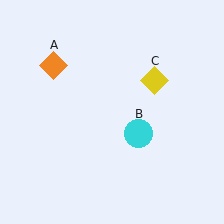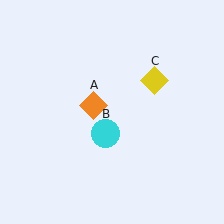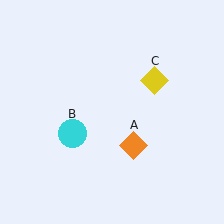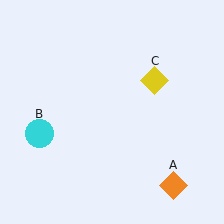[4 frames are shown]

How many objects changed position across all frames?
2 objects changed position: orange diamond (object A), cyan circle (object B).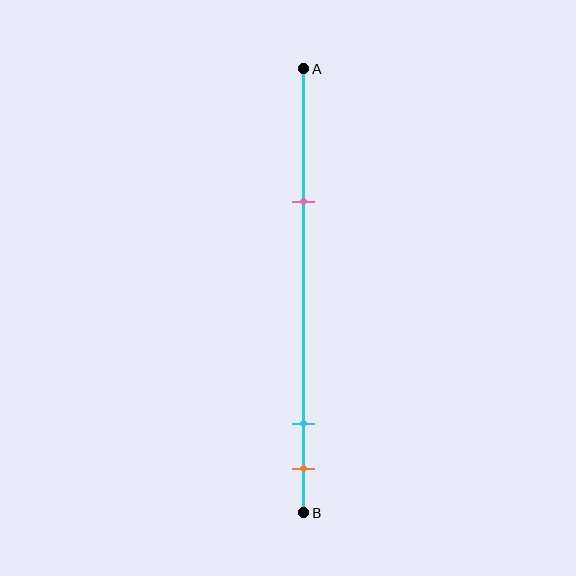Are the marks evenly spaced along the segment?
No, the marks are not evenly spaced.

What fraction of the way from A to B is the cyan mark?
The cyan mark is approximately 80% (0.8) of the way from A to B.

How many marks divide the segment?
There are 3 marks dividing the segment.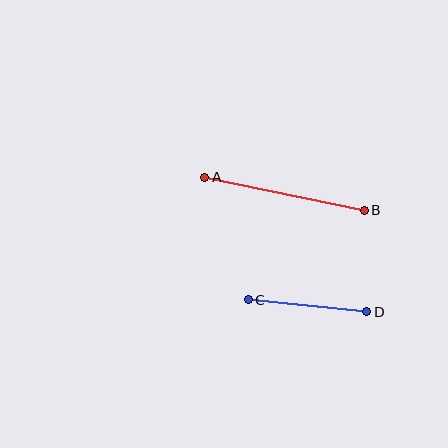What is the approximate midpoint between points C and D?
The midpoint is at approximately (308, 306) pixels.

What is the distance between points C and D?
The distance is approximately 119 pixels.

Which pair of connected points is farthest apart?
Points A and B are farthest apart.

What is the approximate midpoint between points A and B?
The midpoint is at approximately (285, 194) pixels.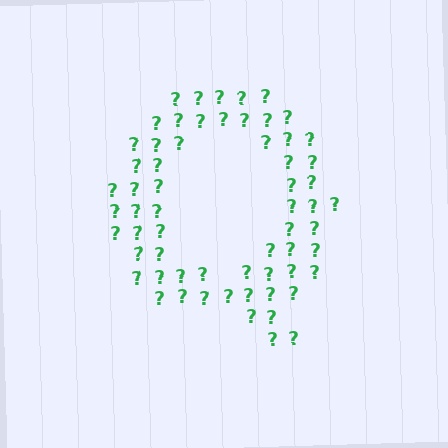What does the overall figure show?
The overall figure shows the letter Q.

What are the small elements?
The small elements are question marks.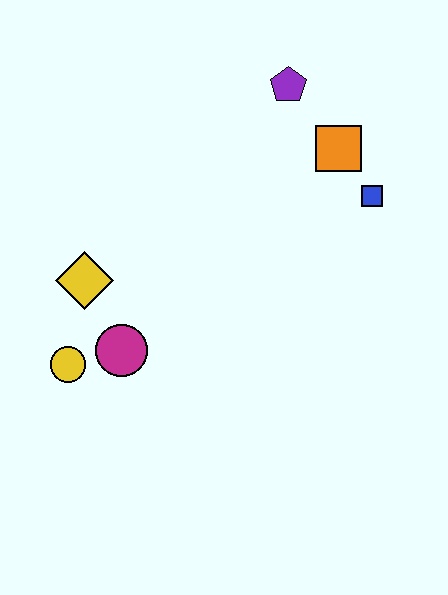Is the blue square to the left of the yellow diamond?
No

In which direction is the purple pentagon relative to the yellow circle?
The purple pentagon is above the yellow circle.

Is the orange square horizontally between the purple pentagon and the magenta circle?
No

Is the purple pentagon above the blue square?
Yes